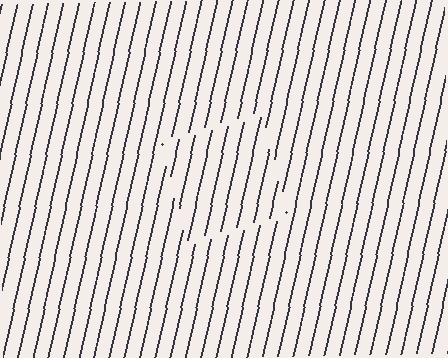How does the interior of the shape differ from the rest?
The interior of the shape contains the same grating, shifted by half a period — the contour is defined by the phase discontinuity where line-ends from the inner and outer gratings abut.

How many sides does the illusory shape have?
4 sides — the line-ends trace a square.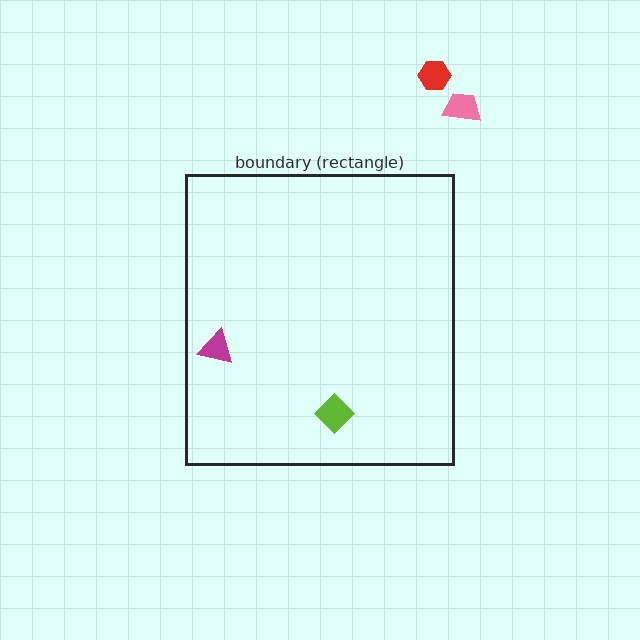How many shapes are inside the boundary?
2 inside, 2 outside.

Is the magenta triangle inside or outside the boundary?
Inside.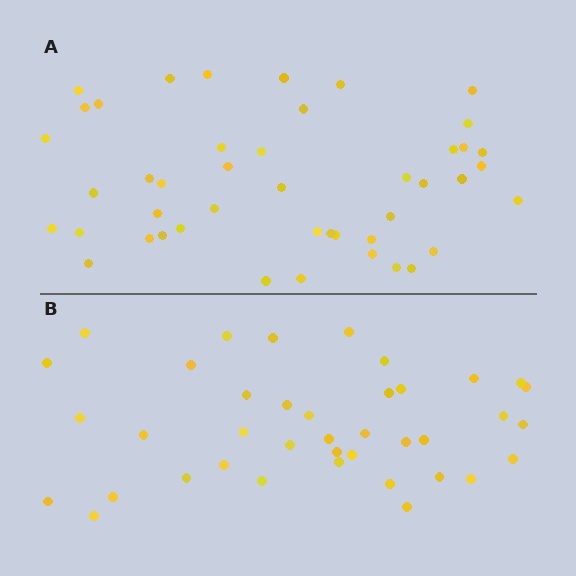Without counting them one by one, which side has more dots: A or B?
Region A (the top region) has more dots.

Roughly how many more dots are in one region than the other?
Region A has about 6 more dots than region B.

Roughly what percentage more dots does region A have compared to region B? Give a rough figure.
About 15% more.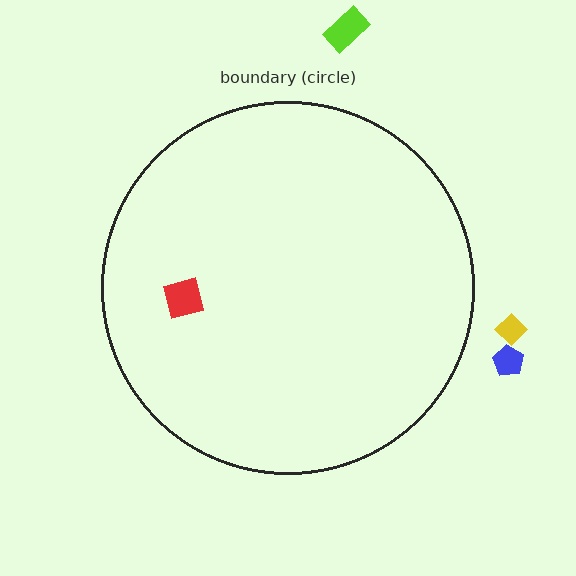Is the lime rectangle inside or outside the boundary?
Outside.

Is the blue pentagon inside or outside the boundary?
Outside.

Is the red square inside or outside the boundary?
Inside.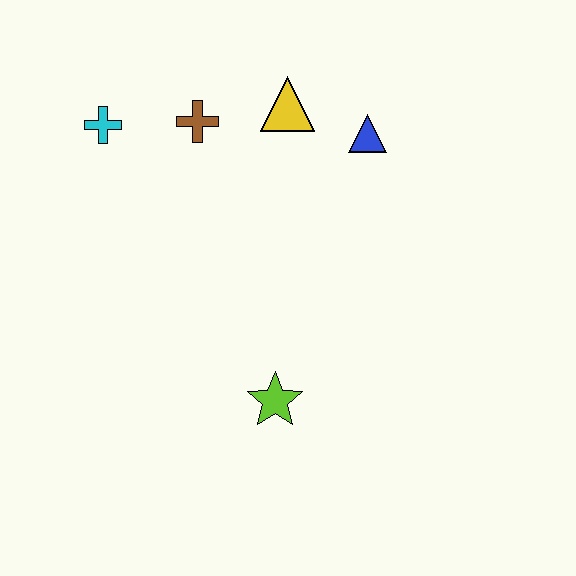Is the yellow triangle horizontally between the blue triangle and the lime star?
Yes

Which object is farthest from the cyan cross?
The lime star is farthest from the cyan cross.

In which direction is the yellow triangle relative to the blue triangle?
The yellow triangle is to the left of the blue triangle.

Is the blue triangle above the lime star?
Yes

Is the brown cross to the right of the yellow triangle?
No